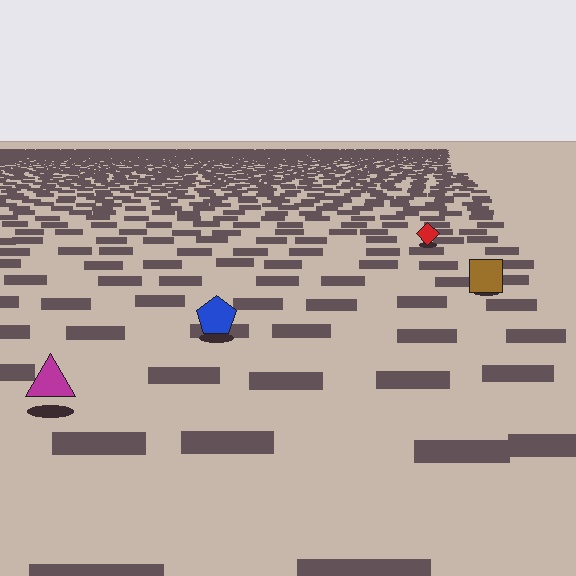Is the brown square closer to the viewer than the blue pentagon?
No. The blue pentagon is closer — you can tell from the texture gradient: the ground texture is coarser near it.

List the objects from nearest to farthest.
From nearest to farthest: the magenta triangle, the blue pentagon, the brown square, the red diamond.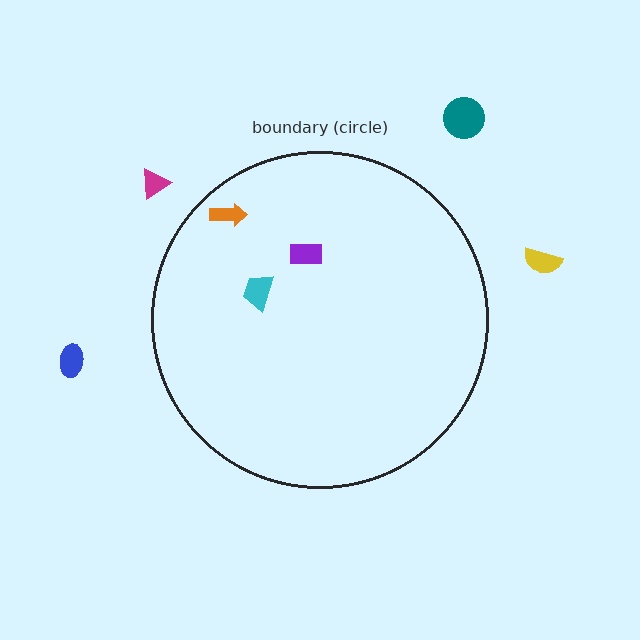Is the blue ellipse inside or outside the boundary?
Outside.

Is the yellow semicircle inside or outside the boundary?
Outside.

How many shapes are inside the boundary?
3 inside, 4 outside.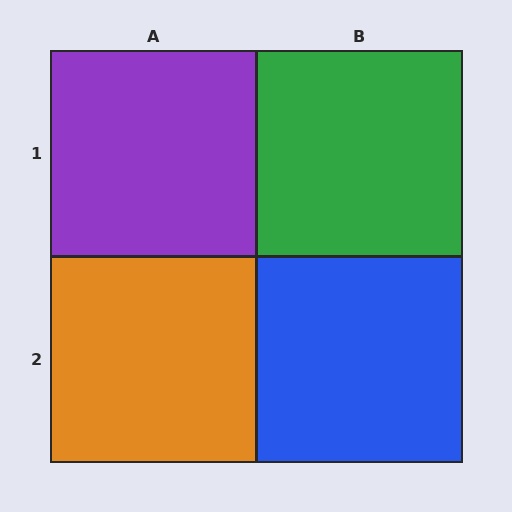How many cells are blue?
1 cell is blue.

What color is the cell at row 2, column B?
Blue.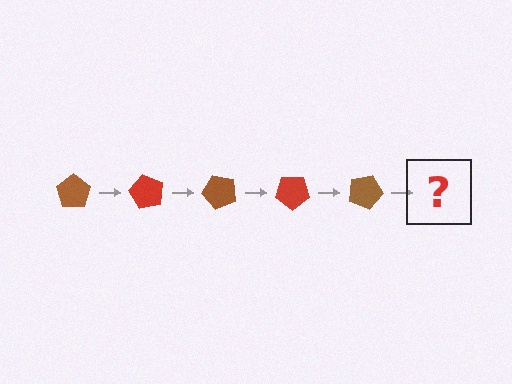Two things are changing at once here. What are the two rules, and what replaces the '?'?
The two rules are that it rotates 60 degrees each step and the color cycles through brown and red. The '?' should be a red pentagon, rotated 300 degrees from the start.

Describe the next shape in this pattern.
It should be a red pentagon, rotated 300 degrees from the start.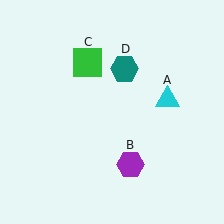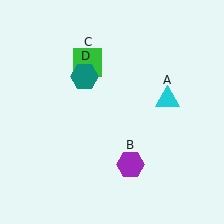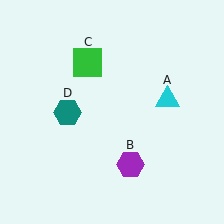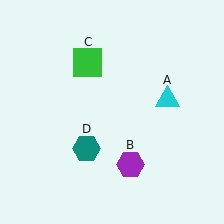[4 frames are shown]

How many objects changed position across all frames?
1 object changed position: teal hexagon (object D).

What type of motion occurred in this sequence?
The teal hexagon (object D) rotated counterclockwise around the center of the scene.